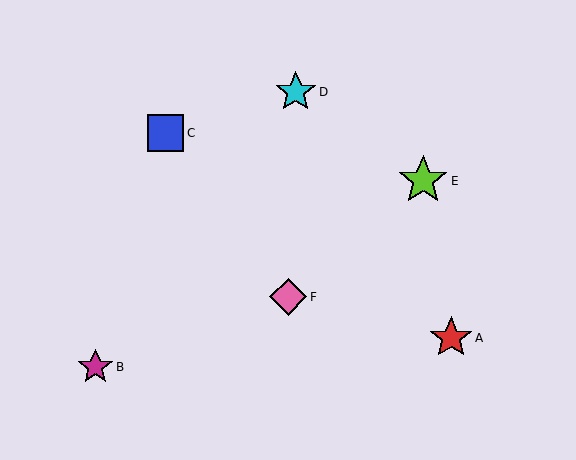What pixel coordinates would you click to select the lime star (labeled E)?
Click at (423, 181) to select the lime star E.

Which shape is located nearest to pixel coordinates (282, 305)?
The pink diamond (labeled F) at (288, 297) is nearest to that location.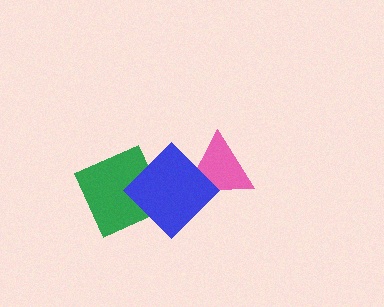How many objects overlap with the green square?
1 object overlaps with the green square.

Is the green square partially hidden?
Yes, it is partially covered by another shape.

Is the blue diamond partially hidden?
No, no other shape covers it.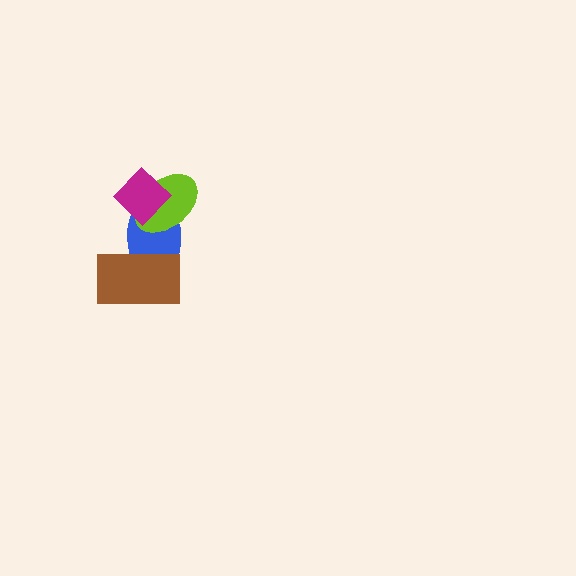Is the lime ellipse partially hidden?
Yes, it is partially covered by another shape.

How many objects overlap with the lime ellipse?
2 objects overlap with the lime ellipse.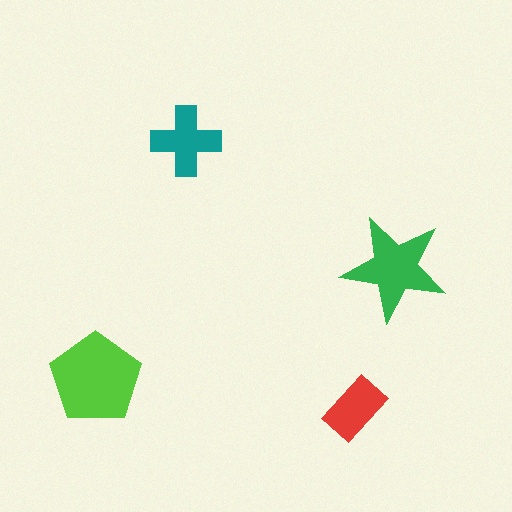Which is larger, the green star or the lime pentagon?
The lime pentagon.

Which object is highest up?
The teal cross is topmost.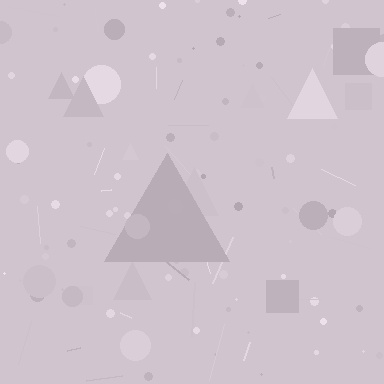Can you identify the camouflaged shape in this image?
The camouflaged shape is a triangle.